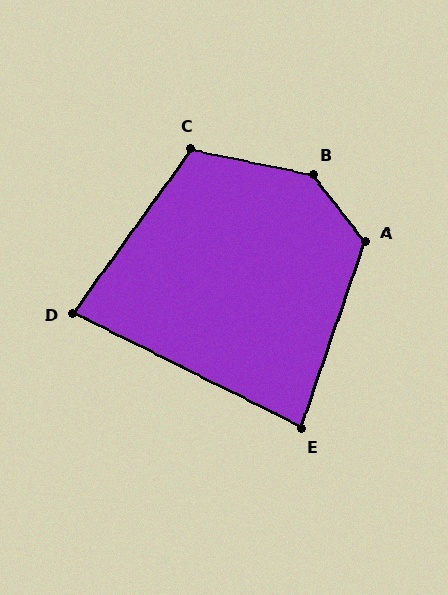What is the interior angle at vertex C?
Approximately 114 degrees (obtuse).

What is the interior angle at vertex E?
Approximately 82 degrees (acute).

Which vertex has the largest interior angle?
B, at approximately 140 degrees.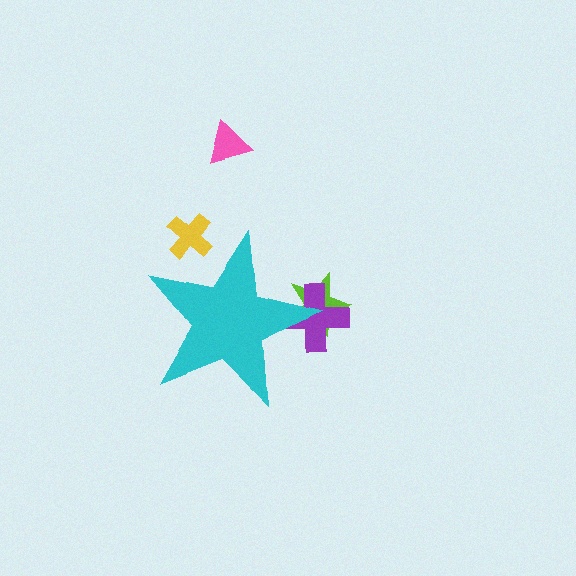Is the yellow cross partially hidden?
Yes, the yellow cross is partially hidden behind the cyan star.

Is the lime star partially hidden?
Yes, the lime star is partially hidden behind the cyan star.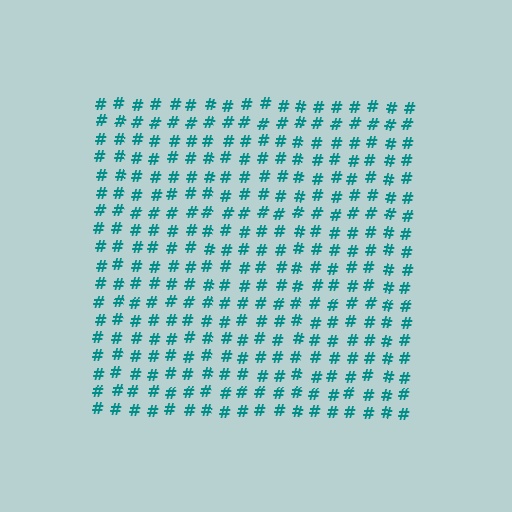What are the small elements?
The small elements are hash symbols.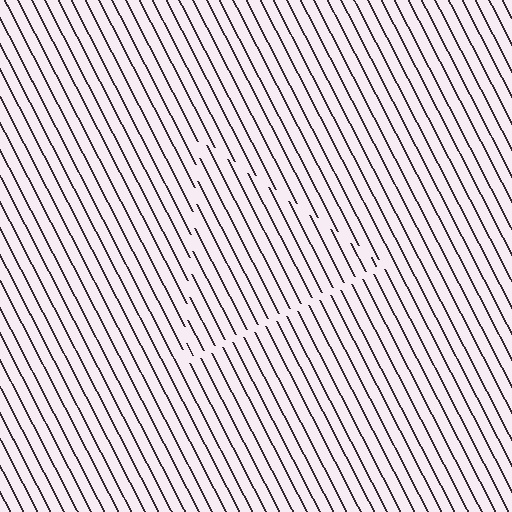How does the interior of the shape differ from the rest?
The interior of the shape contains the same grating, shifted by half a period — the contour is defined by the phase discontinuity where line-ends from the inner and outer gratings abut.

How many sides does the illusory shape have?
3 sides — the line-ends trace a triangle.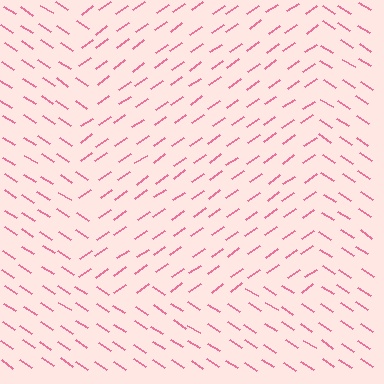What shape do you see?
I see a rectangle.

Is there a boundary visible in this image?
Yes, there is a texture boundary formed by a change in line orientation.